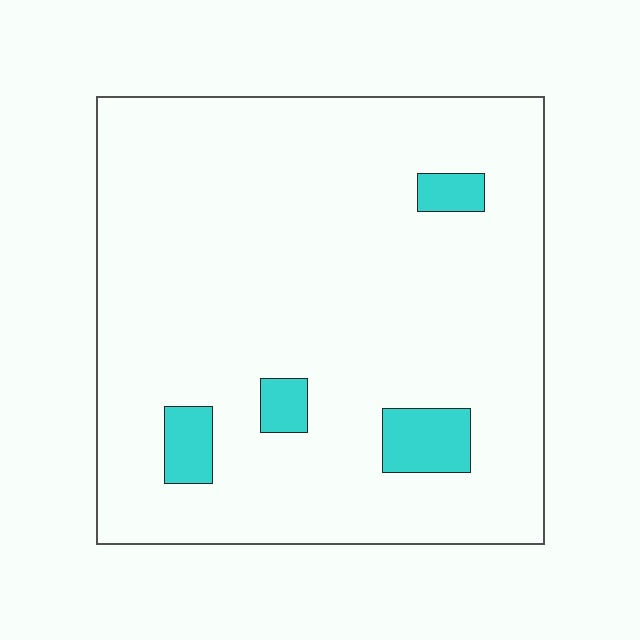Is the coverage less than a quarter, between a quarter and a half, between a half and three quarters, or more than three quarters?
Less than a quarter.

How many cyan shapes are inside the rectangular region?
4.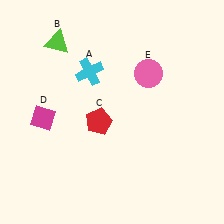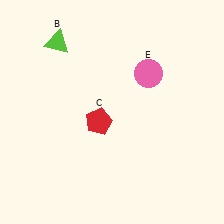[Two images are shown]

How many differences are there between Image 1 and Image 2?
There are 2 differences between the two images.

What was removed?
The magenta diamond (D), the cyan cross (A) were removed in Image 2.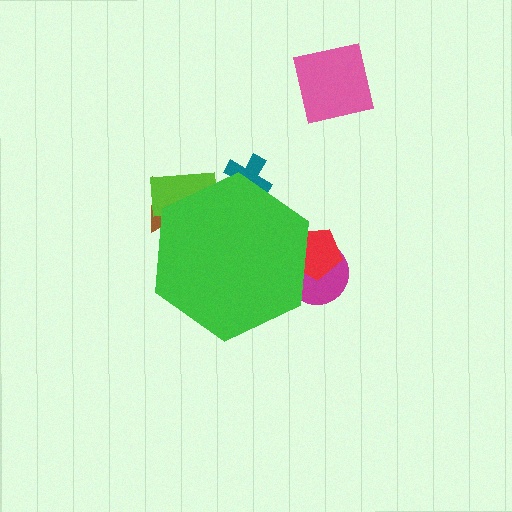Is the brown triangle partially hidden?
Yes, the brown triangle is partially hidden behind the green hexagon.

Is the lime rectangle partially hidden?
Yes, the lime rectangle is partially hidden behind the green hexagon.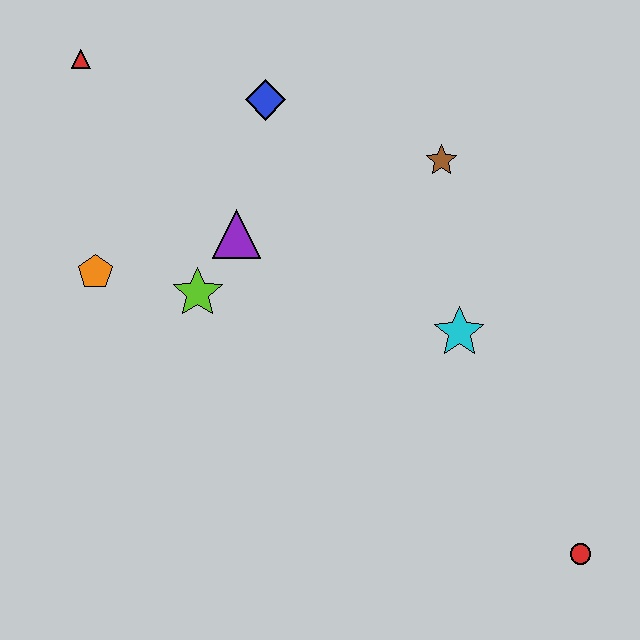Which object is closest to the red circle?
The cyan star is closest to the red circle.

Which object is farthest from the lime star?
The red circle is farthest from the lime star.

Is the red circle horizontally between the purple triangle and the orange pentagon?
No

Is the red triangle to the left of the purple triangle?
Yes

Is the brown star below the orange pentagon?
No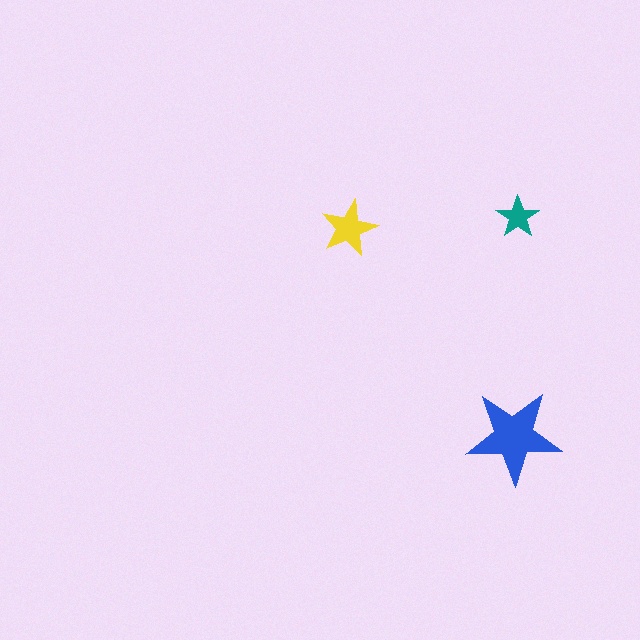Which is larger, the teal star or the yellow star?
The yellow one.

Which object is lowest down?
The blue star is bottommost.